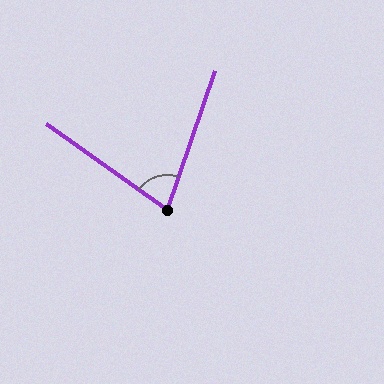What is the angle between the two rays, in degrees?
Approximately 73 degrees.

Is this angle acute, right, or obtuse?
It is acute.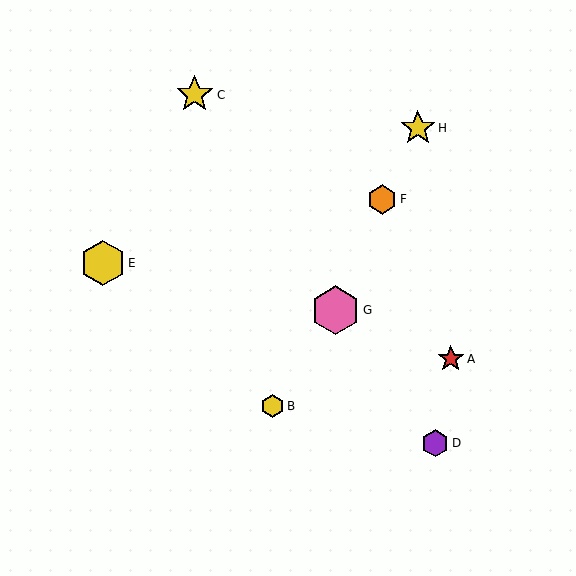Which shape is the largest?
The pink hexagon (labeled G) is the largest.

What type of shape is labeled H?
Shape H is a yellow star.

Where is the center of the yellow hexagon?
The center of the yellow hexagon is at (272, 406).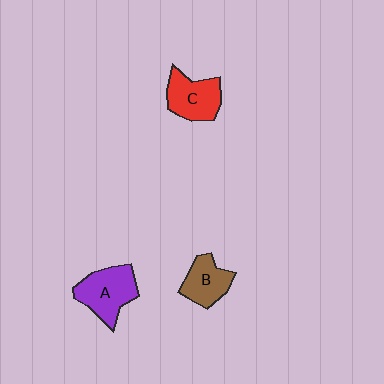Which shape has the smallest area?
Shape B (brown).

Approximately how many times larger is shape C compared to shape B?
Approximately 1.2 times.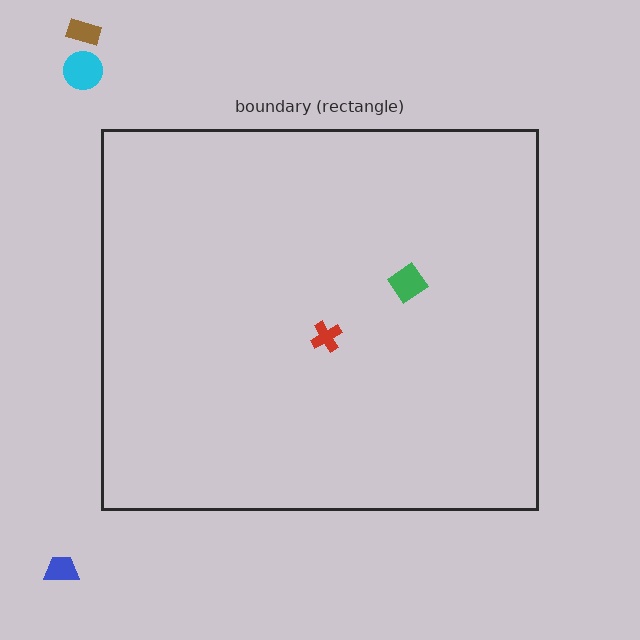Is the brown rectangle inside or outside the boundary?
Outside.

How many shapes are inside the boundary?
2 inside, 3 outside.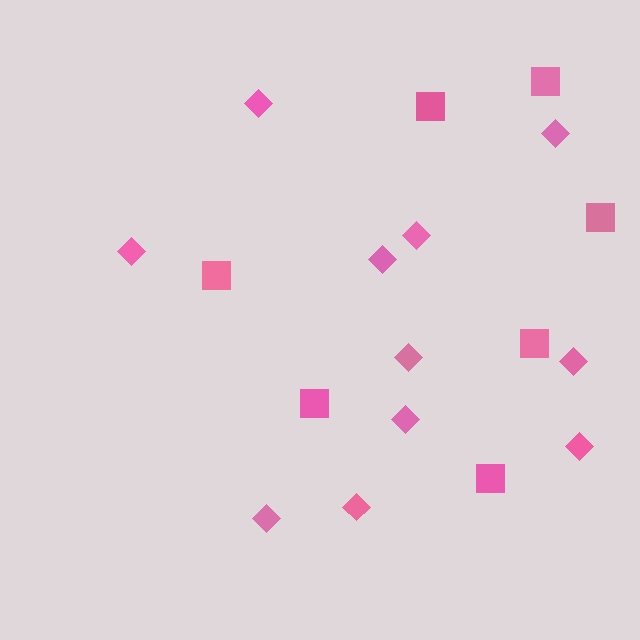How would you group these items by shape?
There are 2 groups: one group of squares (7) and one group of diamonds (11).